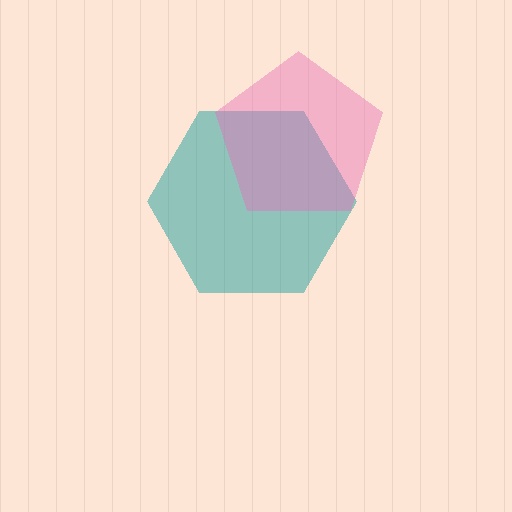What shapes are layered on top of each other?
The layered shapes are: a teal hexagon, a pink pentagon.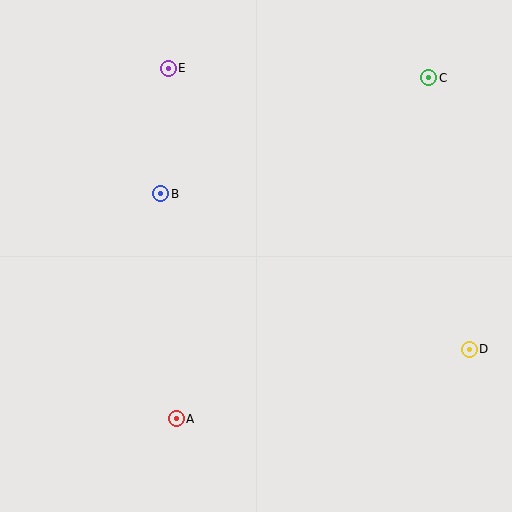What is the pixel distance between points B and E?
The distance between B and E is 125 pixels.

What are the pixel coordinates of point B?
Point B is at (161, 194).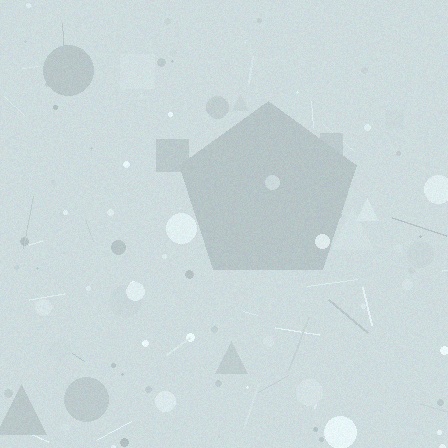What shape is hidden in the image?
A pentagon is hidden in the image.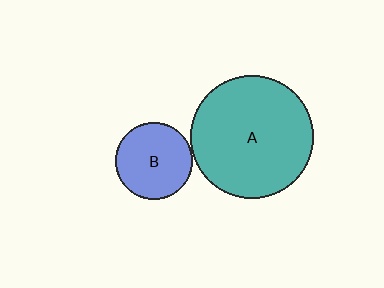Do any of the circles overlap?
No, none of the circles overlap.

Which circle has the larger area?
Circle A (teal).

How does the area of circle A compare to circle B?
Approximately 2.6 times.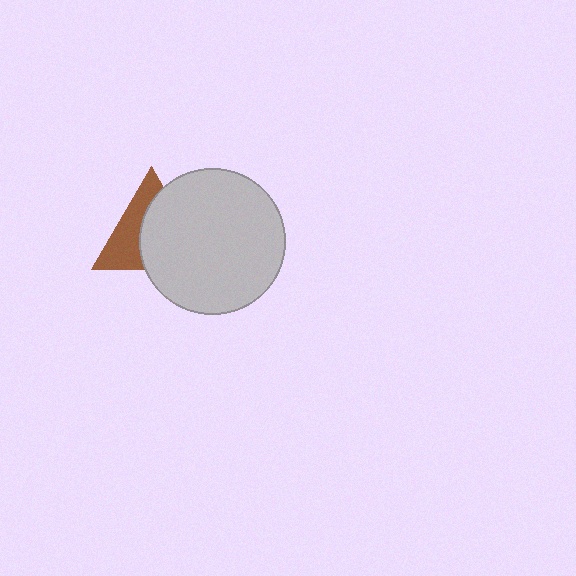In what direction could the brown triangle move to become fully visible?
The brown triangle could move left. That would shift it out from behind the light gray circle entirely.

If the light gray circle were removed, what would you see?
You would see the complete brown triangle.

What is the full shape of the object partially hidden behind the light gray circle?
The partially hidden object is a brown triangle.